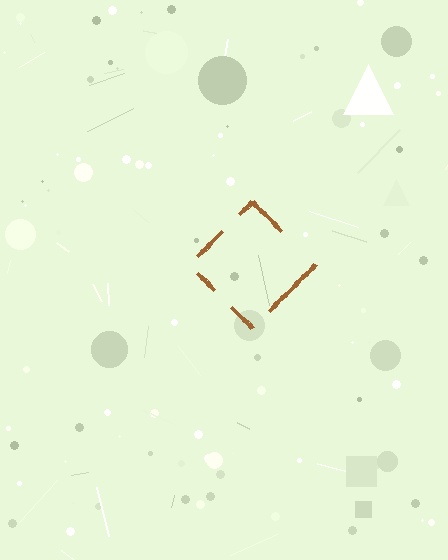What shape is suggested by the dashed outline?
The dashed outline suggests a diamond.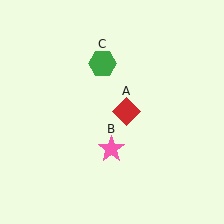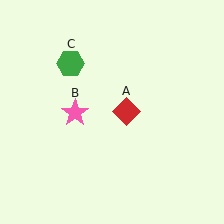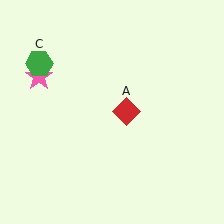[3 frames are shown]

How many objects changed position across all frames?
2 objects changed position: pink star (object B), green hexagon (object C).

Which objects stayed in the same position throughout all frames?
Red diamond (object A) remained stationary.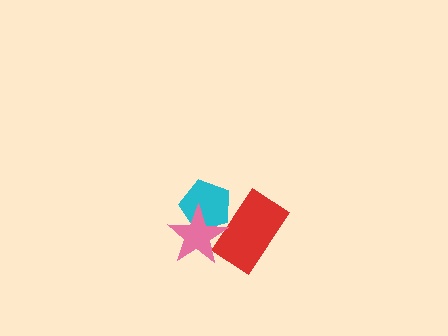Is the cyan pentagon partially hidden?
Yes, it is partially covered by another shape.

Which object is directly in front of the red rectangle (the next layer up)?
The cyan pentagon is directly in front of the red rectangle.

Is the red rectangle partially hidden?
Yes, it is partially covered by another shape.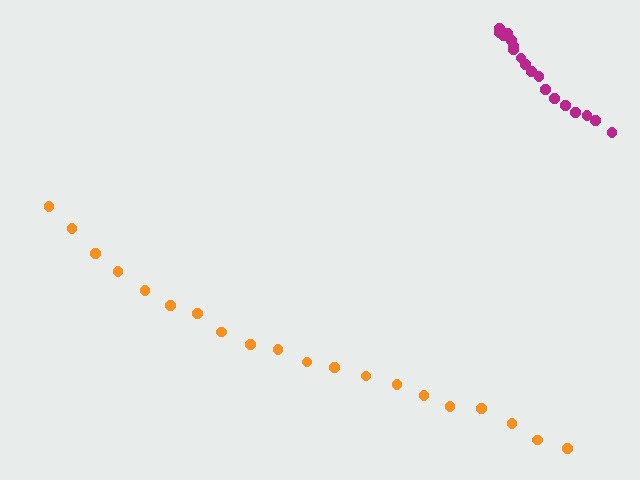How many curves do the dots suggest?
There are 2 distinct paths.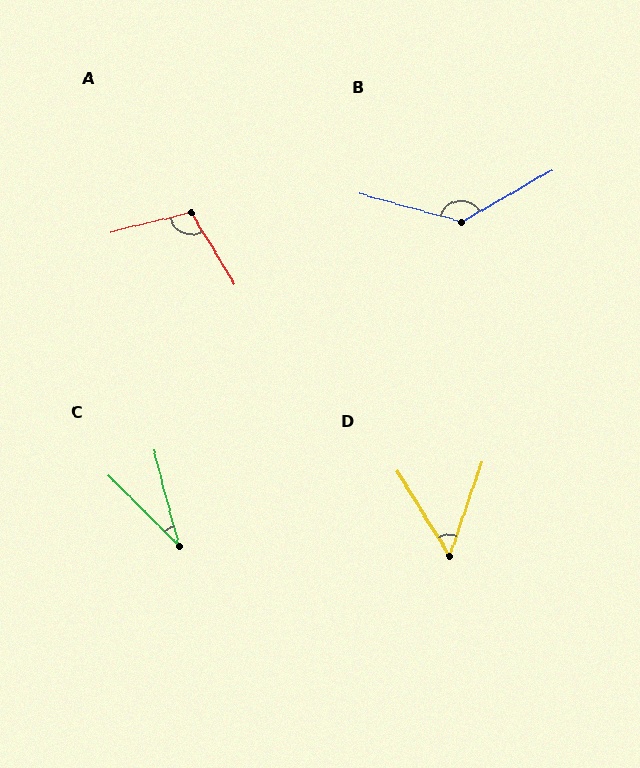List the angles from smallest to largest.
C (30°), D (51°), A (107°), B (135°).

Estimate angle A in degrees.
Approximately 107 degrees.